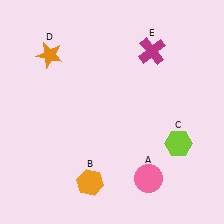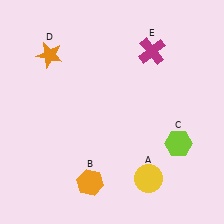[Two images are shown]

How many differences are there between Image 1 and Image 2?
There is 1 difference between the two images.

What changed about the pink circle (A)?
In Image 1, A is pink. In Image 2, it changed to yellow.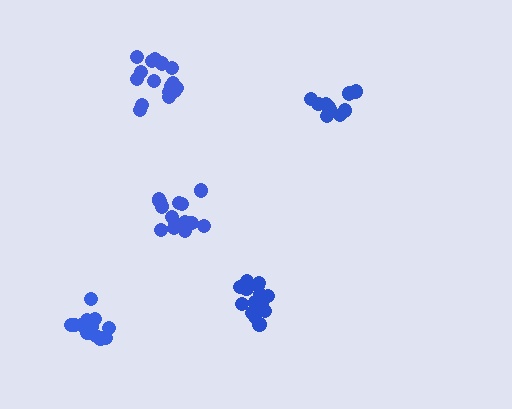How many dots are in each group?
Group 1: 15 dots, Group 2: 15 dots, Group 3: 11 dots, Group 4: 15 dots, Group 5: 17 dots (73 total).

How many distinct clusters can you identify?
There are 5 distinct clusters.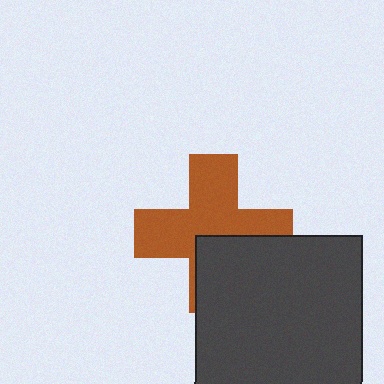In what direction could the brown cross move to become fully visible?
The brown cross could move up. That would shift it out from behind the dark gray square entirely.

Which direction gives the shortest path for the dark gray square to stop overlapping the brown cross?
Moving down gives the shortest separation.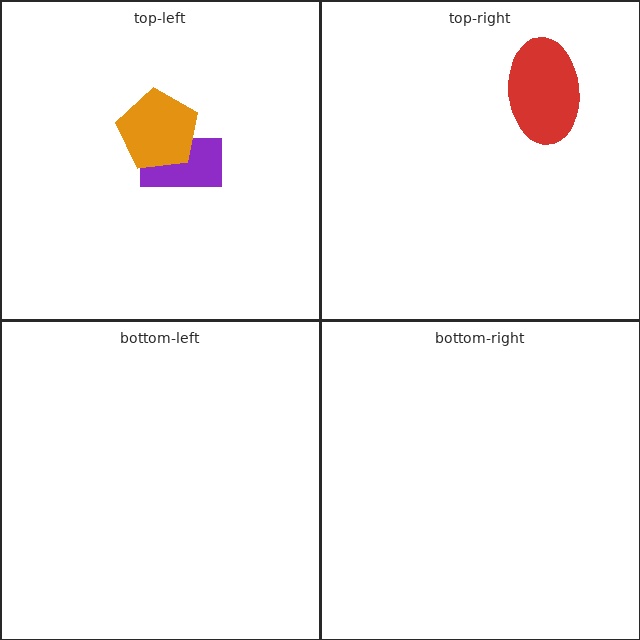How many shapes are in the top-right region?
1.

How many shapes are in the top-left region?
2.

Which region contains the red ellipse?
The top-right region.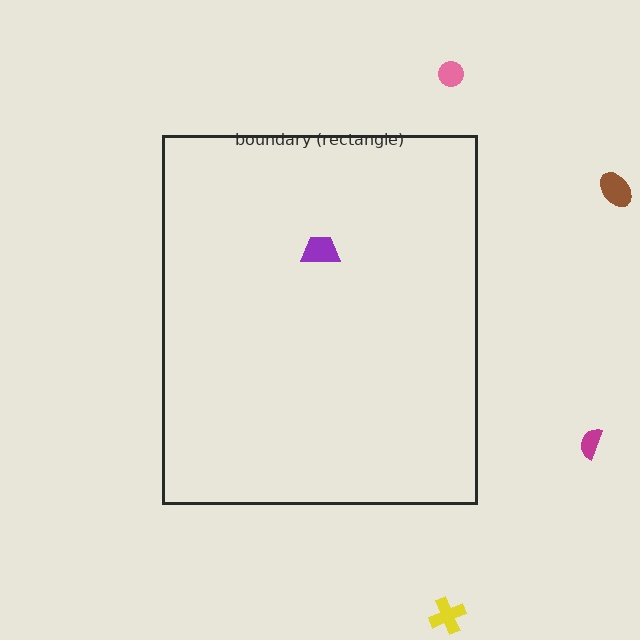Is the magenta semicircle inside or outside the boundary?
Outside.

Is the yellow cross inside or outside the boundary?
Outside.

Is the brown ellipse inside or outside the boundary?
Outside.